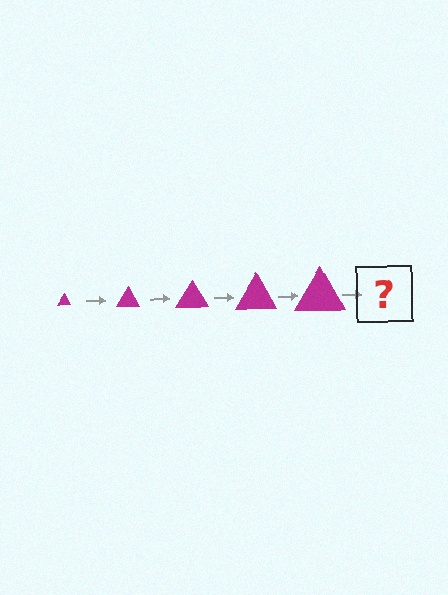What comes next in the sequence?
The next element should be a magenta triangle, larger than the previous one.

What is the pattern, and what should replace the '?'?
The pattern is that the triangle gets progressively larger each step. The '?' should be a magenta triangle, larger than the previous one.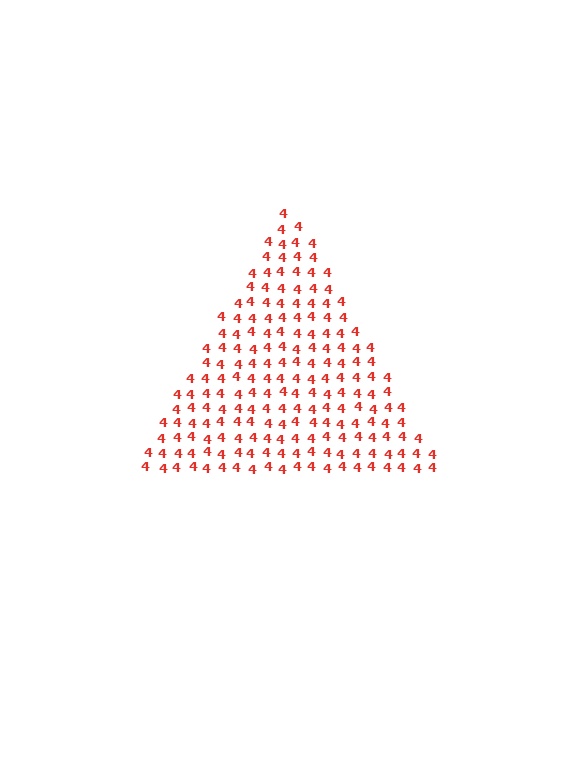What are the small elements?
The small elements are digit 4's.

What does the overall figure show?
The overall figure shows a triangle.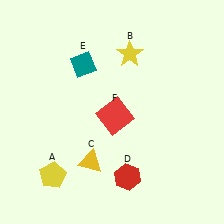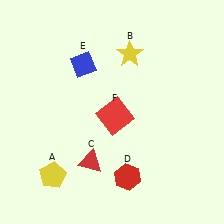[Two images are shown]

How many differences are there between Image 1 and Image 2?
There are 2 differences between the two images.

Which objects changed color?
C changed from yellow to red. E changed from teal to blue.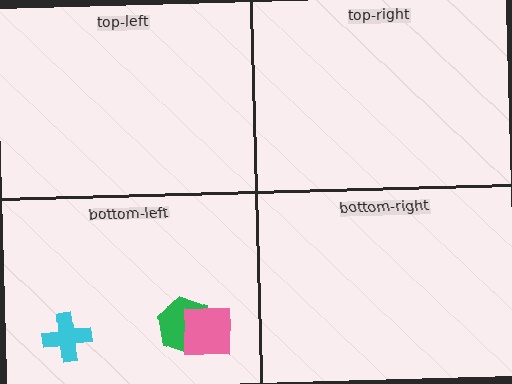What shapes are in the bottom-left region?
The green hexagon, the cyan cross, the pink square.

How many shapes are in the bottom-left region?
3.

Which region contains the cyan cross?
The bottom-left region.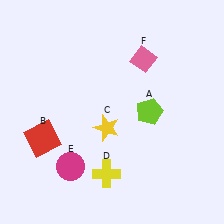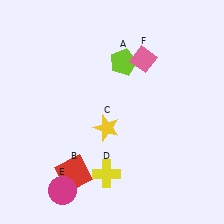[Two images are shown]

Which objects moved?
The objects that moved are: the lime pentagon (A), the red square (B), the magenta circle (E).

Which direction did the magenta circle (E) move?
The magenta circle (E) moved down.